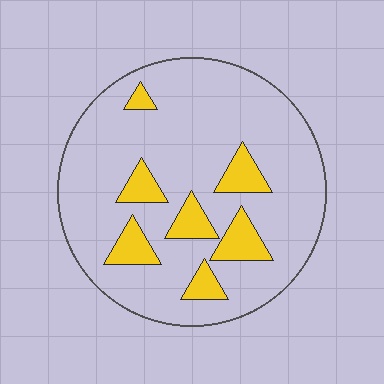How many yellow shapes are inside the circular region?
7.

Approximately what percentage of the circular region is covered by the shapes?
Approximately 15%.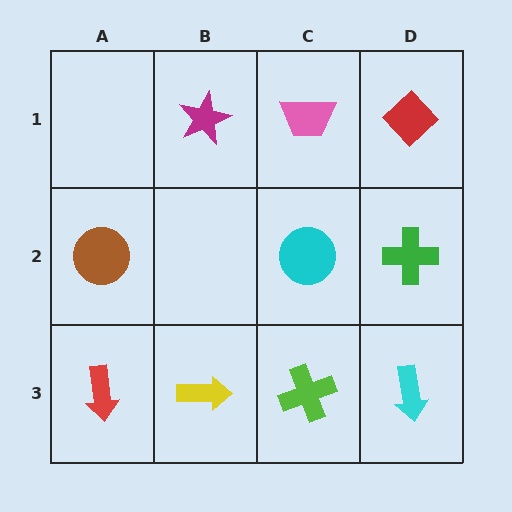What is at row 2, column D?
A green cross.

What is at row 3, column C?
A lime cross.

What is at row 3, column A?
A red arrow.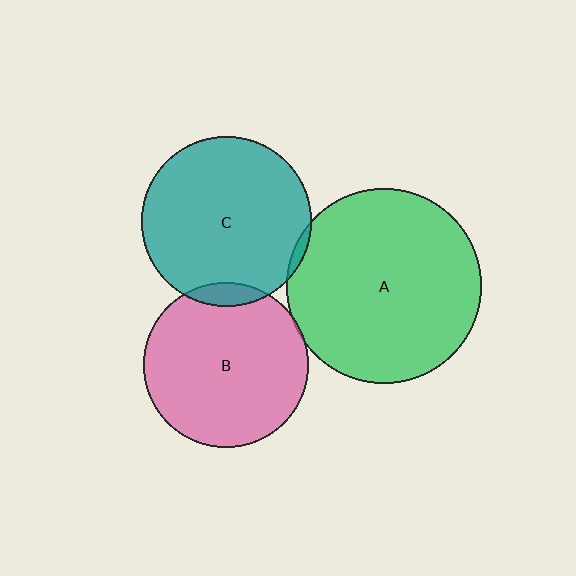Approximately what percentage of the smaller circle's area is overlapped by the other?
Approximately 5%.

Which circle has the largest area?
Circle A (green).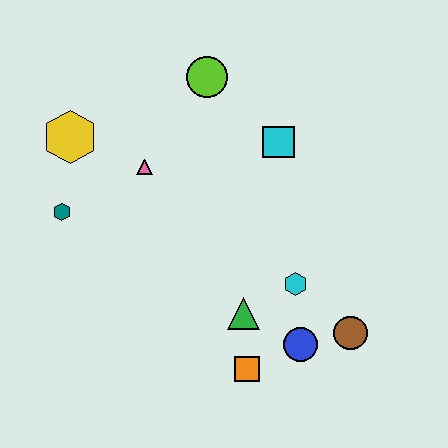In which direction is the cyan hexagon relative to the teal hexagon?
The cyan hexagon is to the right of the teal hexagon.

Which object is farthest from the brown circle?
The yellow hexagon is farthest from the brown circle.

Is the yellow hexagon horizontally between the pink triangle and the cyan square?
No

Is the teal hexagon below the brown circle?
No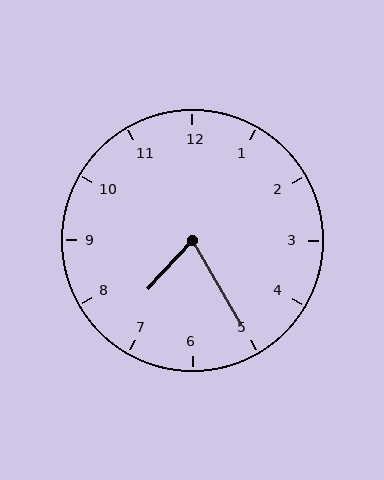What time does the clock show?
7:25.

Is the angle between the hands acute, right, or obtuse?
It is acute.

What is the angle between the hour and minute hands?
Approximately 72 degrees.